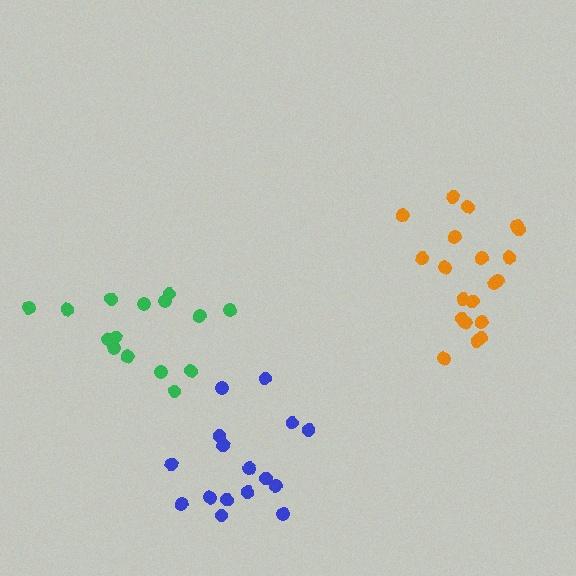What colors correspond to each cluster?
The clusters are colored: green, orange, blue.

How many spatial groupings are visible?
There are 3 spatial groupings.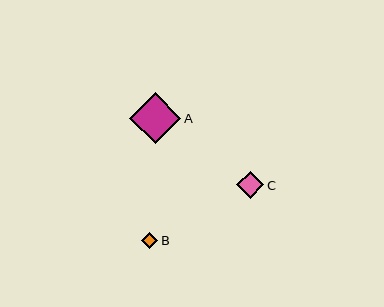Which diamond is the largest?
Diamond A is the largest with a size of approximately 51 pixels.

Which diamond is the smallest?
Diamond B is the smallest with a size of approximately 16 pixels.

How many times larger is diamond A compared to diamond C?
Diamond A is approximately 1.9 times the size of diamond C.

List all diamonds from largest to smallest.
From largest to smallest: A, C, B.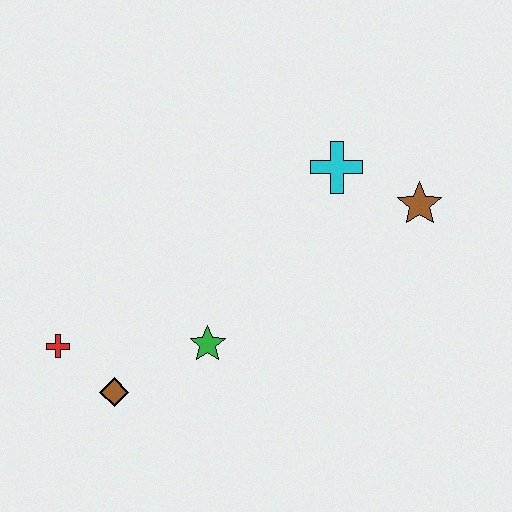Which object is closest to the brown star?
The cyan cross is closest to the brown star.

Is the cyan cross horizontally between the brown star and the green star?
Yes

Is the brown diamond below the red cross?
Yes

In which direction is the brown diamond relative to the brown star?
The brown diamond is to the left of the brown star.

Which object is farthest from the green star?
The brown star is farthest from the green star.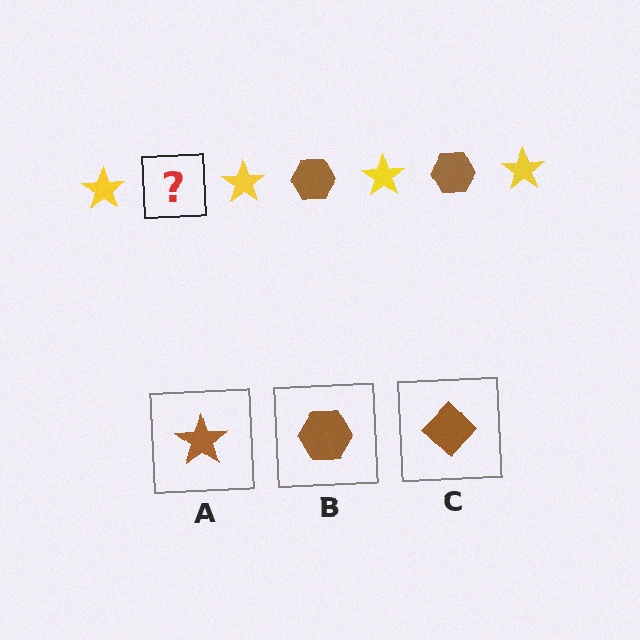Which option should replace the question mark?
Option B.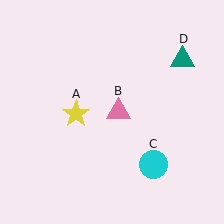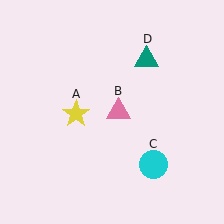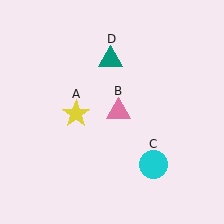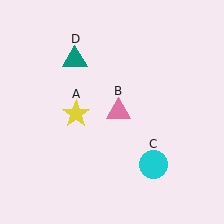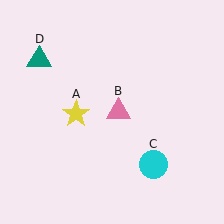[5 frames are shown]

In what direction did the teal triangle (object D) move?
The teal triangle (object D) moved left.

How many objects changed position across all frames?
1 object changed position: teal triangle (object D).